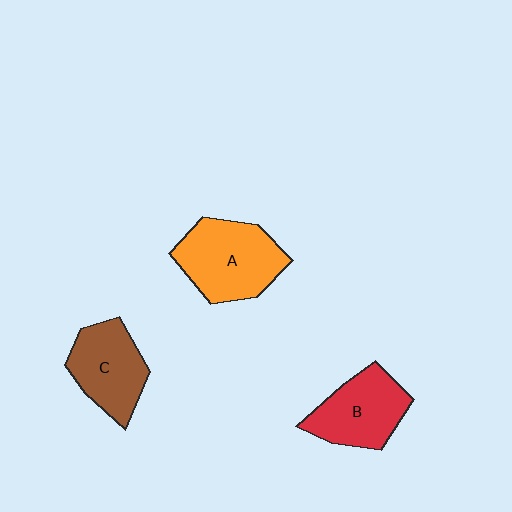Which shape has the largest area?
Shape A (orange).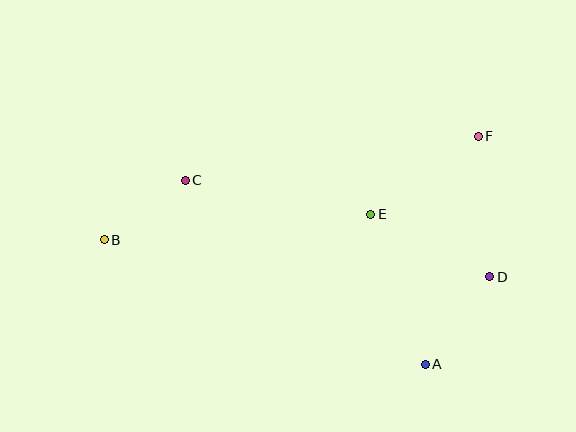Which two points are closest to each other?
Points B and C are closest to each other.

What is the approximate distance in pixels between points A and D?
The distance between A and D is approximately 109 pixels.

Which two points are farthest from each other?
Points B and F are farthest from each other.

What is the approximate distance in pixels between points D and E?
The distance between D and E is approximately 134 pixels.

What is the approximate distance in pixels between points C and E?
The distance between C and E is approximately 188 pixels.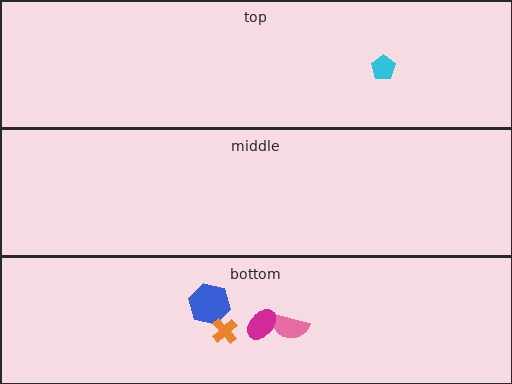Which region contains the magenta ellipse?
The bottom region.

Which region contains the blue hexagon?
The bottom region.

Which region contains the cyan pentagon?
The top region.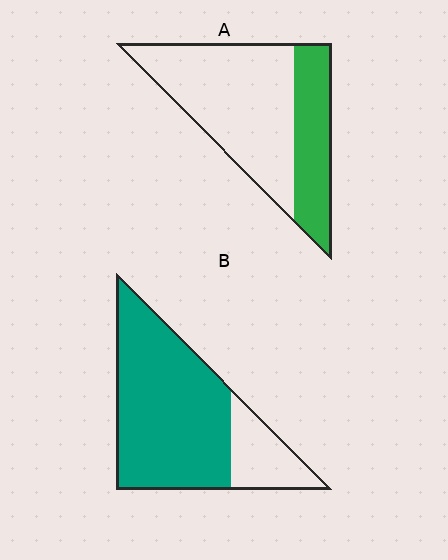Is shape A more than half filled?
No.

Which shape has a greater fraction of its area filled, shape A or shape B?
Shape B.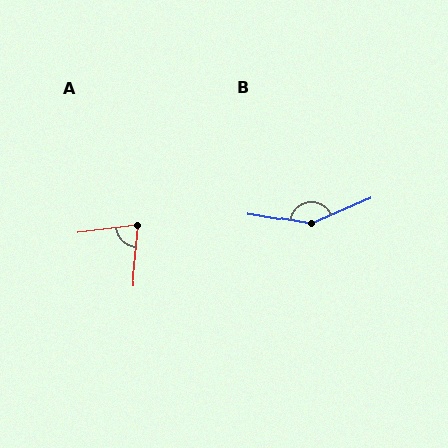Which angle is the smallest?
A, at approximately 78 degrees.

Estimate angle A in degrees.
Approximately 78 degrees.